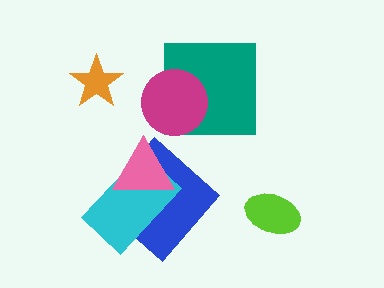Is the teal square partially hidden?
Yes, it is partially covered by another shape.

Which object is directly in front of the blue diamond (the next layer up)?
The cyan rectangle is directly in front of the blue diamond.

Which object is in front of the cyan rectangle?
The pink triangle is in front of the cyan rectangle.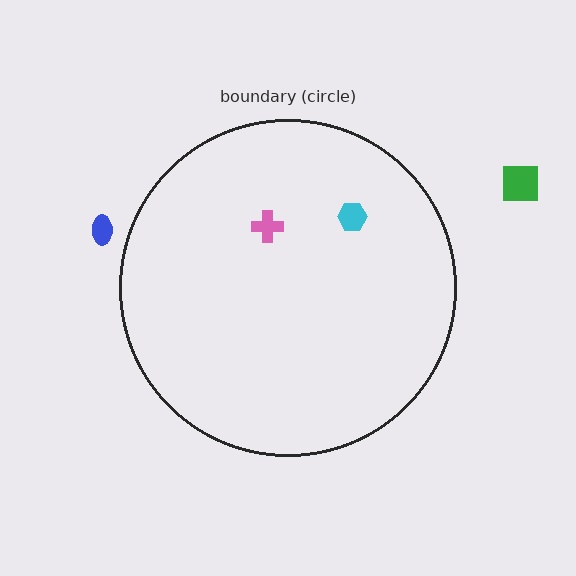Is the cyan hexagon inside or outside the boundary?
Inside.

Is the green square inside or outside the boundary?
Outside.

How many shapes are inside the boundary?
2 inside, 2 outside.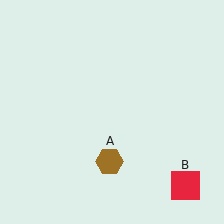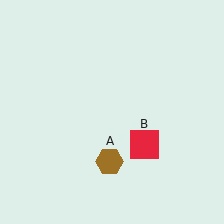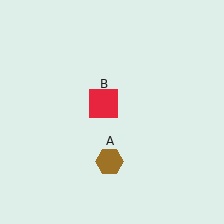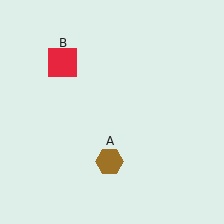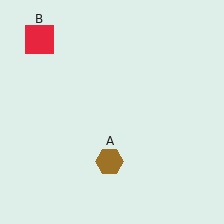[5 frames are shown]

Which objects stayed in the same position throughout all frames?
Brown hexagon (object A) remained stationary.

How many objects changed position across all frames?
1 object changed position: red square (object B).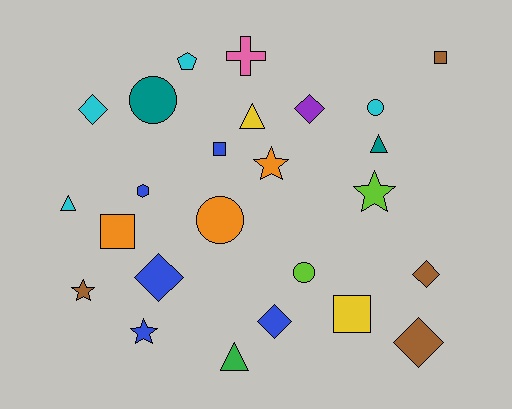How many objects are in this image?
There are 25 objects.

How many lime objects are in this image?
There are 2 lime objects.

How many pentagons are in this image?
There is 1 pentagon.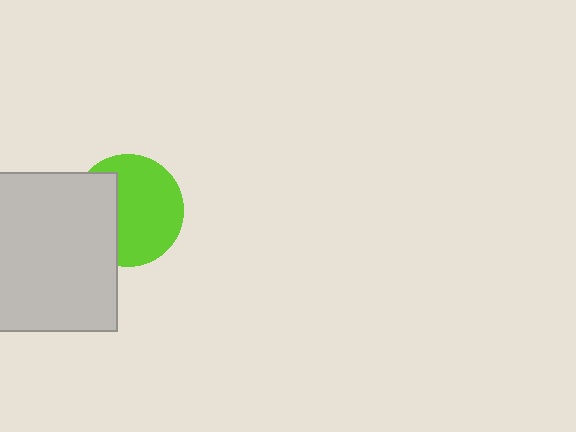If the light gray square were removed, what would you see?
You would see the complete lime circle.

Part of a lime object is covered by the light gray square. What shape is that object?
It is a circle.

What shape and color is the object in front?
The object in front is a light gray square.